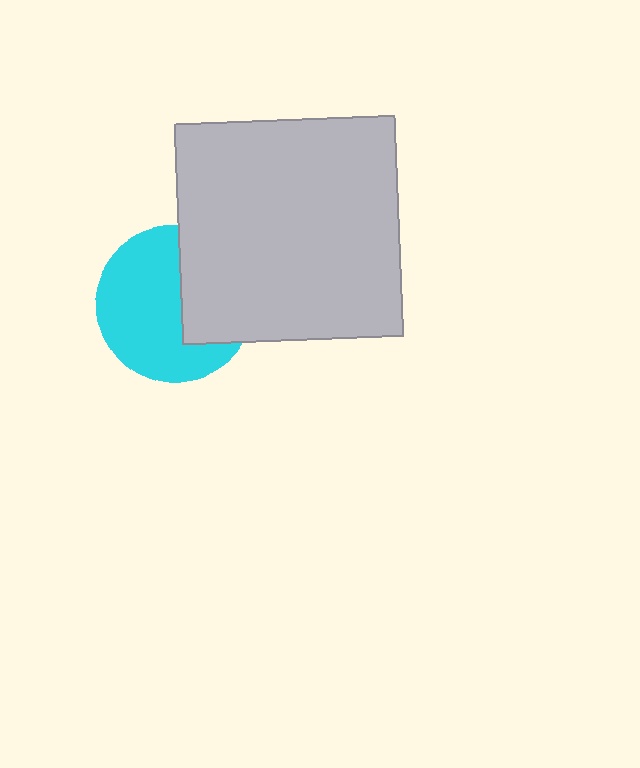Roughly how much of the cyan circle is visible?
About half of it is visible (roughly 62%).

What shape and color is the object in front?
The object in front is a light gray square.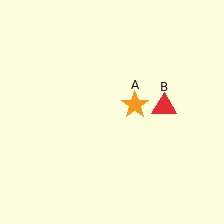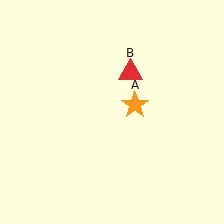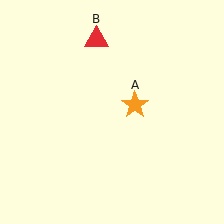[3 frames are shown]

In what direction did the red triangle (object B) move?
The red triangle (object B) moved up and to the left.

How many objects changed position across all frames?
1 object changed position: red triangle (object B).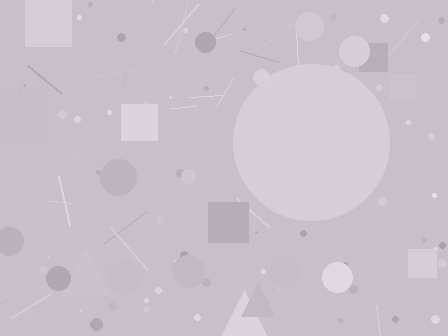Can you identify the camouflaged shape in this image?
The camouflaged shape is a circle.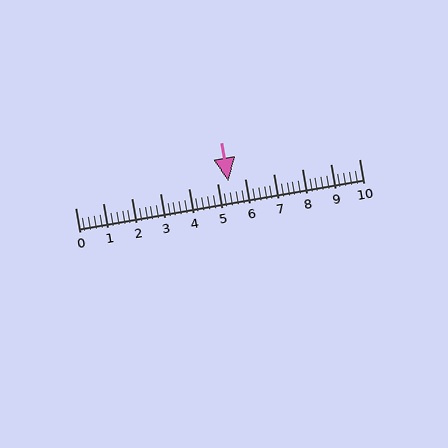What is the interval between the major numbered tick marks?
The major tick marks are spaced 1 units apart.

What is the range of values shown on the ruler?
The ruler shows values from 0 to 10.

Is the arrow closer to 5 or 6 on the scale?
The arrow is closer to 5.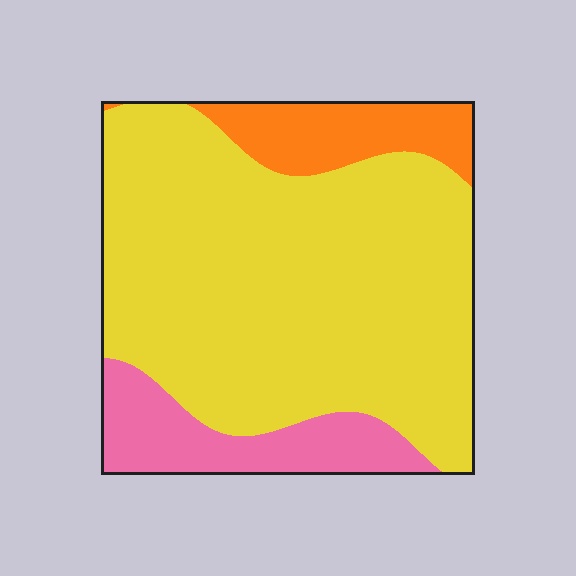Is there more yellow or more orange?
Yellow.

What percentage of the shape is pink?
Pink takes up less than a quarter of the shape.